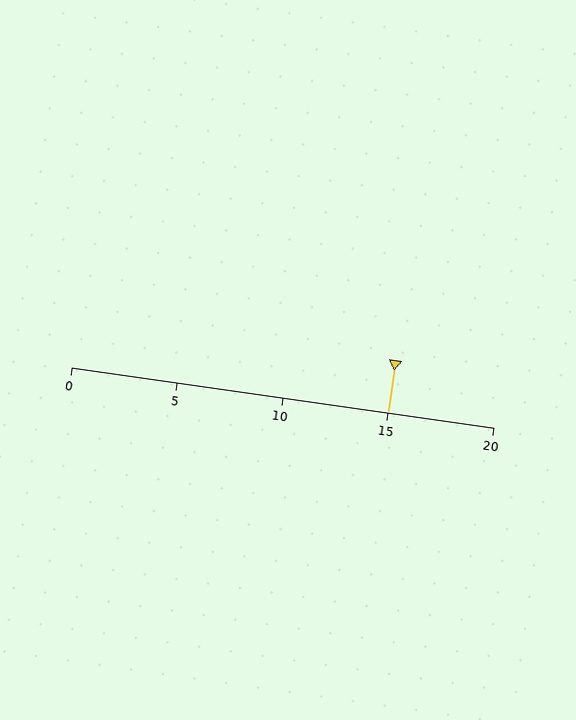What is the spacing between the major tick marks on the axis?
The major ticks are spaced 5 apart.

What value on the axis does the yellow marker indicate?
The marker indicates approximately 15.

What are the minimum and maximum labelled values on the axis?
The axis runs from 0 to 20.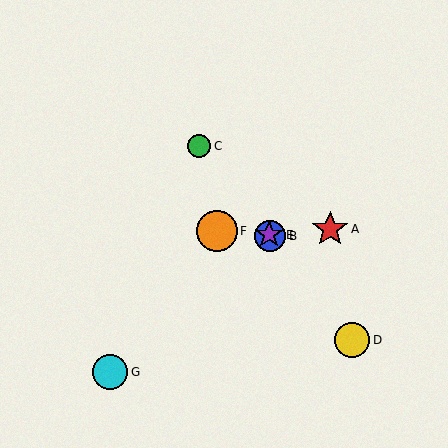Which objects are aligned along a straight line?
Objects B, C, D, E are aligned along a straight line.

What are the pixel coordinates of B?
Object B is at (270, 236).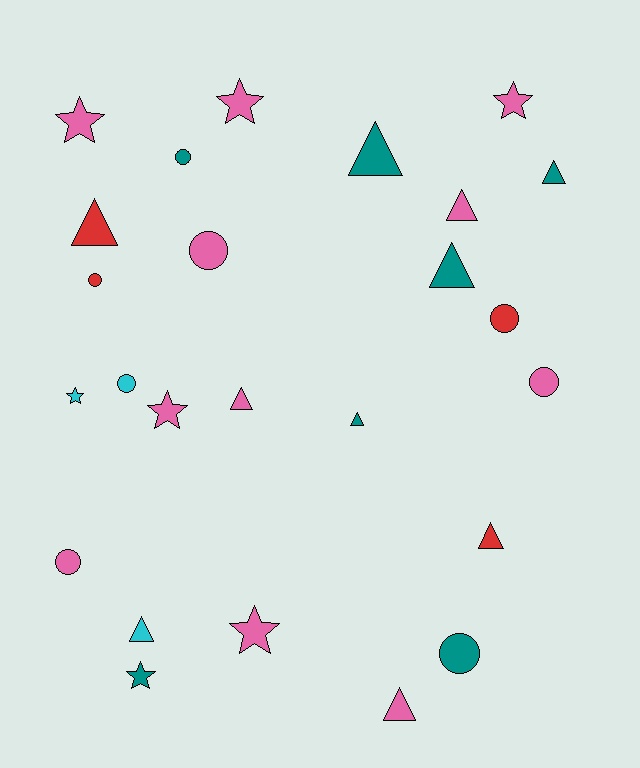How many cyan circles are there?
There is 1 cyan circle.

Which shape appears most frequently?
Triangle, with 10 objects.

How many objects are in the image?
There are 25 objects.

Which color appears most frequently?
Pink, with 11 objects.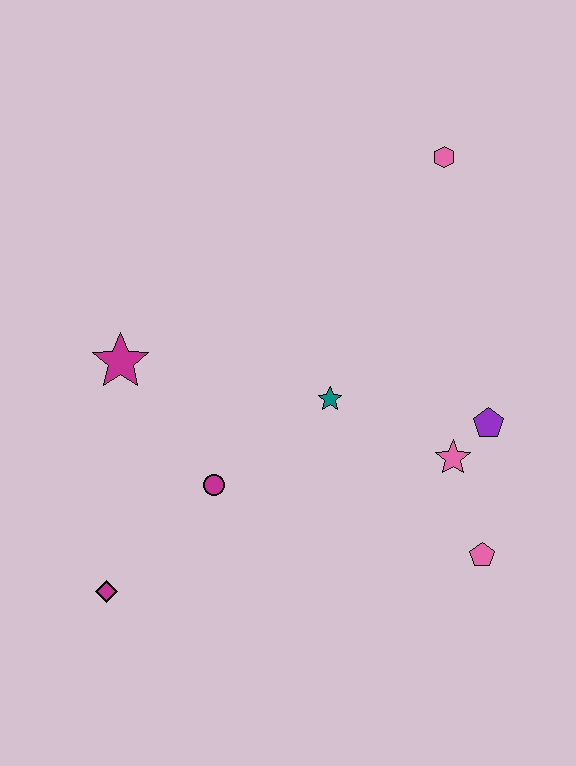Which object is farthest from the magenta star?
The pink pentagon is farthest from the magenta star.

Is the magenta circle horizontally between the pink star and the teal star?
No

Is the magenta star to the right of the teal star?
No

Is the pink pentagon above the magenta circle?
No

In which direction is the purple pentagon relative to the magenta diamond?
The purple pentagon is to the right of the magenta diamond.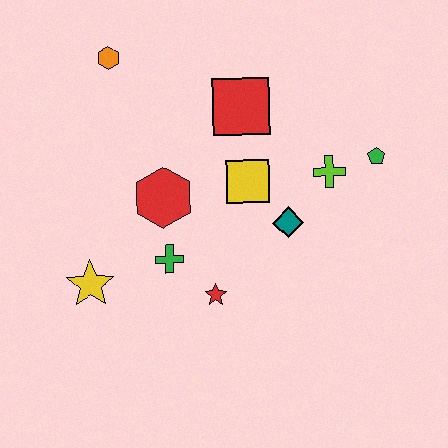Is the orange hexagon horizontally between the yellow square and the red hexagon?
No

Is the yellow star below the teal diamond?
Yes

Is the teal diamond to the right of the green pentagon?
No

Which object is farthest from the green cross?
The green pentagon is farthest from the green cross.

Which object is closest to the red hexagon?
The green cross is closest to the red hexagon.